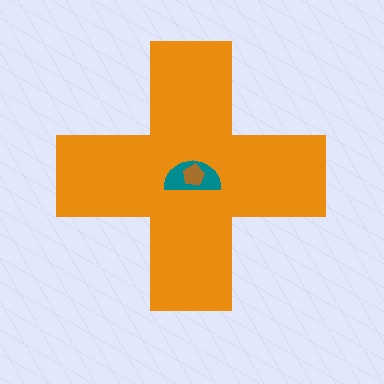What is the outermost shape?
The orange cross.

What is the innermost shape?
The brown pentagon.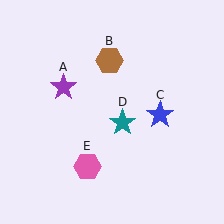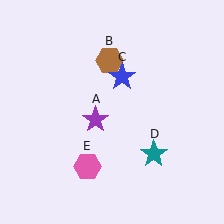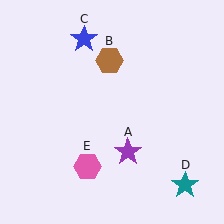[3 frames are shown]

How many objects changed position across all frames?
3 objects changed position: purple star (object A), blue star (object C), teal star (object D).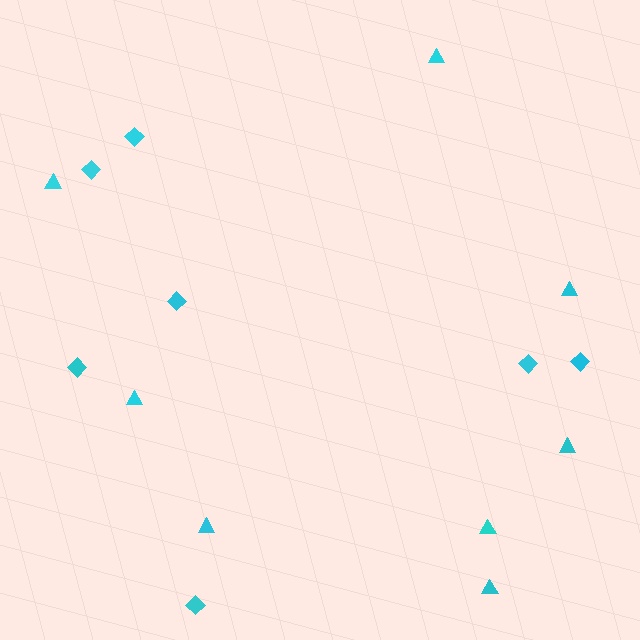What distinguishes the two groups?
There are 2 groups: one group of triangles (8) and one group of diamonds (7).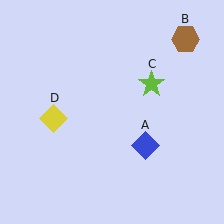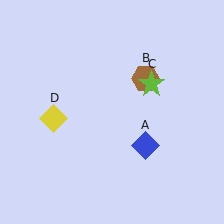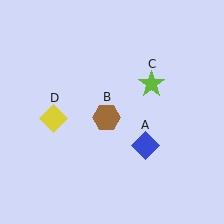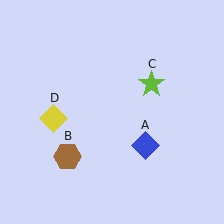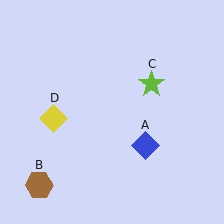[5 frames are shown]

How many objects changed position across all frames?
1 object changed position: brown hexagon (object B).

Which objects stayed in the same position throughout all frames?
Blue diamond (object A) and lime star (object C) and yellow diamond (object D) remained stationary.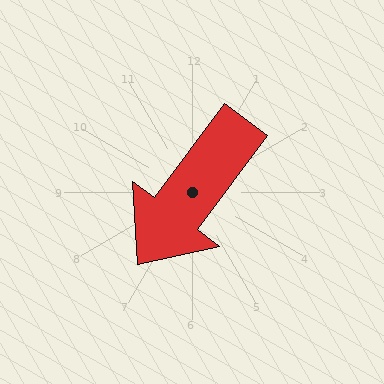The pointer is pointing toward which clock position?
Roughly 7 o'clock.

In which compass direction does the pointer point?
Southwest.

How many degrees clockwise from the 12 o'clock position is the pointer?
Approximately 217 degrees.